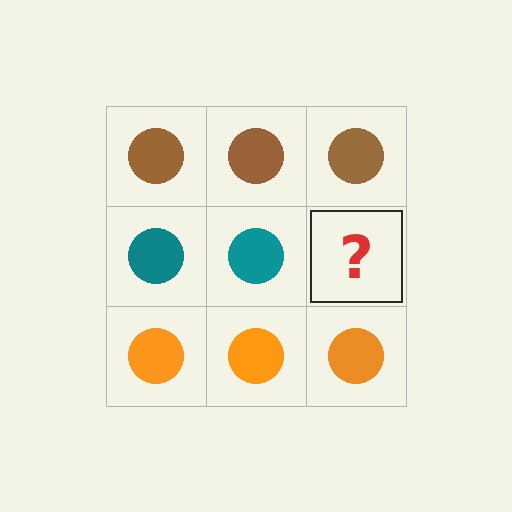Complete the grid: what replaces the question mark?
The question mark should be replaced with a teal circle.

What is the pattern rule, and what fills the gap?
The rule is that each row has a consistent color. The gap should be filled with a teal circle.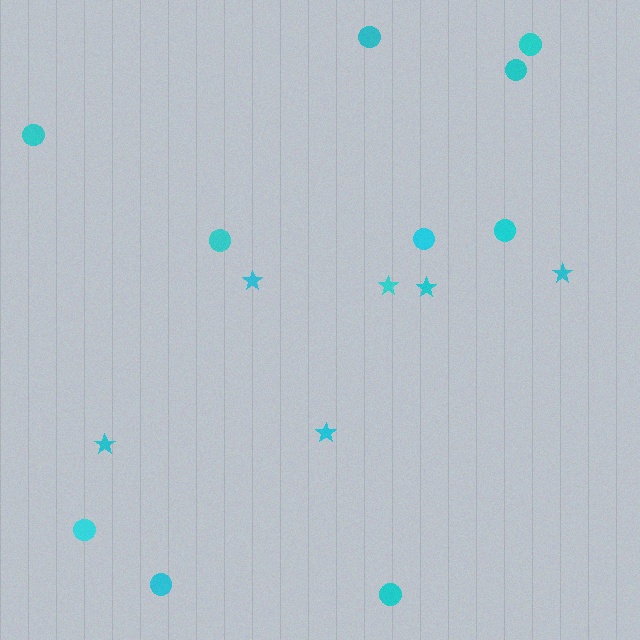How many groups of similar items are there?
There are 2 groups: one group of circles (10) and one group of stars (6).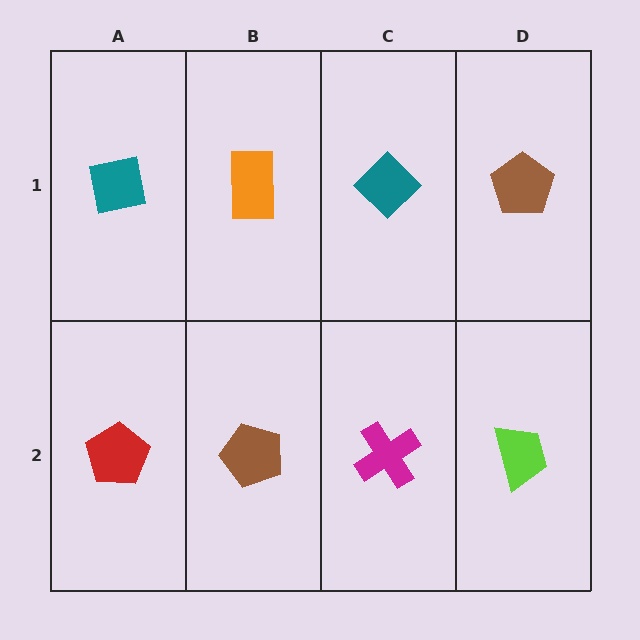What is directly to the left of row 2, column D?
A magenta cross.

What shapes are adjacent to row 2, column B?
An orange rectangle (row 1, column B), a red pentagon (row 2, column A), a magenta cross (row 2, column C).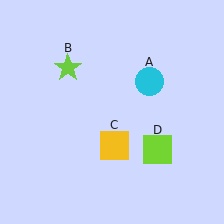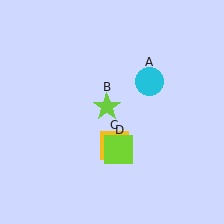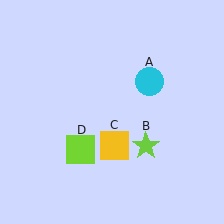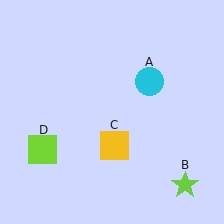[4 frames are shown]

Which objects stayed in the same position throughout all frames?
Cyan circle (object A) and yellow square (object C) remained stationary.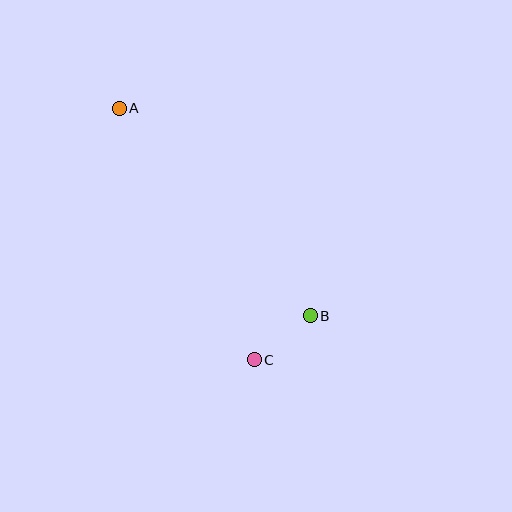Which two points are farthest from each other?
Points A and C are farthest from each other.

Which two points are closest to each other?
Points B and C are closest to each other.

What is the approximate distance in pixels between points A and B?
The distance between A and B is approximately 282 pixels.